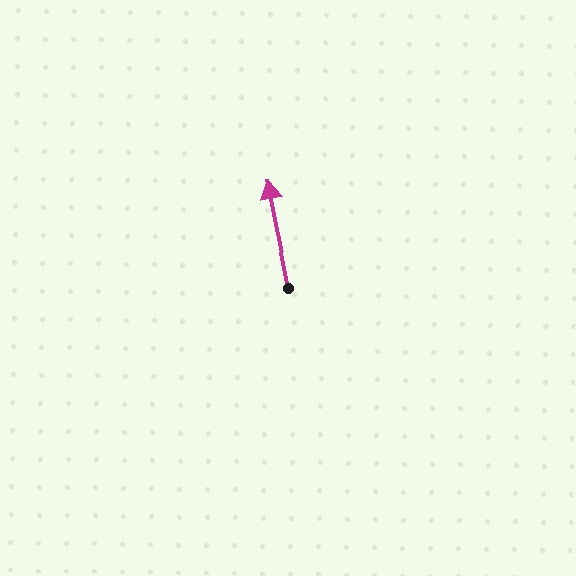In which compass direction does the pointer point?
North.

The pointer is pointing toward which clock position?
Roughly 12 o'clock.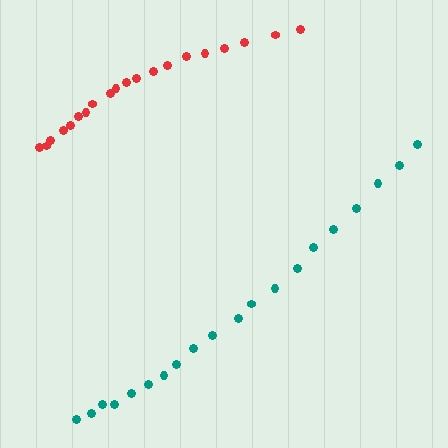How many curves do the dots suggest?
There are 2 distinct paths.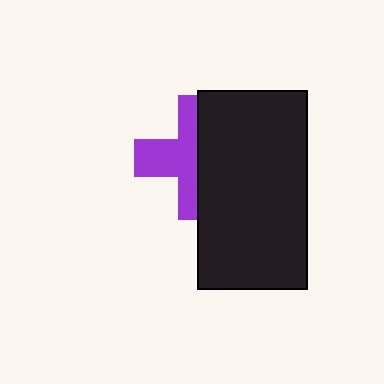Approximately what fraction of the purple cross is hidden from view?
Roughly 48% of the purple cross is hidden behind the black rectangle.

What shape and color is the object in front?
The object in front is a black rectangle.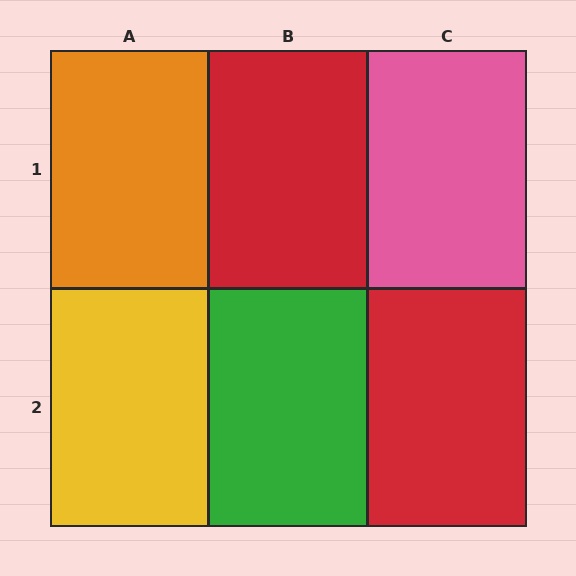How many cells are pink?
1 cell is pink.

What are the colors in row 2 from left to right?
Yellow, green, red.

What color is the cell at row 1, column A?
Orange.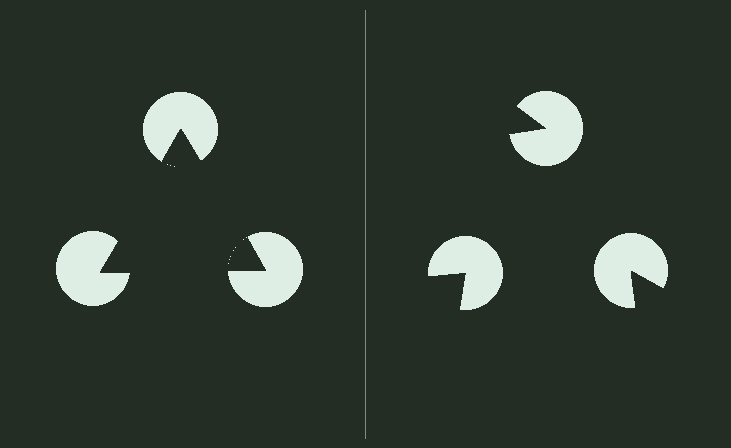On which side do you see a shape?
An illusory triangle appears on the left side. On the right side the wedge cuts are rotated, so no coherent shape forms.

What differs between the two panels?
The pac-man discs are positioned identically on both sides; only the wedge orientations differ. On the left they align to a triangle; on the right they are misaligned.